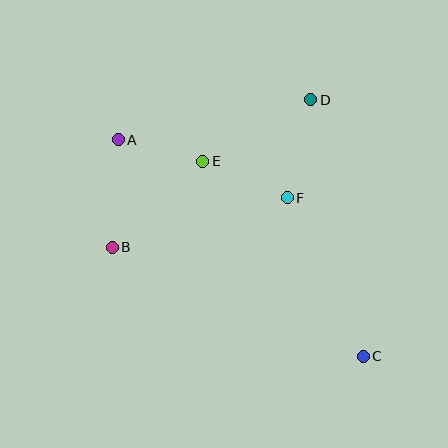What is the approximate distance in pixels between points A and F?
The distance between A and F is approximately 179 pixels.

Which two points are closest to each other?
Points A and E are closest to each other.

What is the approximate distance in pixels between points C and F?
The distance between C and F is approximately 175 pixels.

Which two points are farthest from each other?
Points A and C are farthest from each other.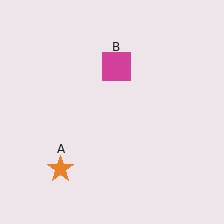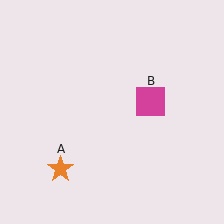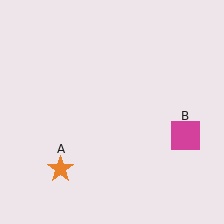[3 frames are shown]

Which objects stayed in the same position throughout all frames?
Orange star (object A) remained stationary.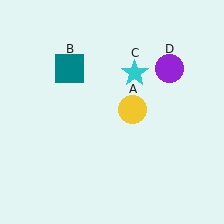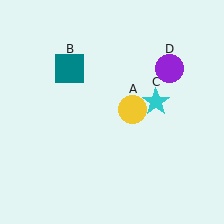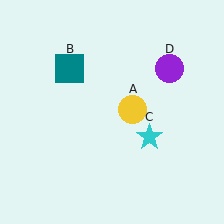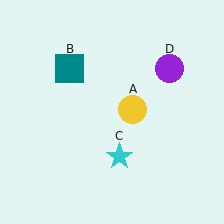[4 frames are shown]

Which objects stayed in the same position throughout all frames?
Yellow circle (object A) and teal square (object B) and purple circle (object D) remained stationary.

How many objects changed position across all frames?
1 object changed position: cyan star (object C).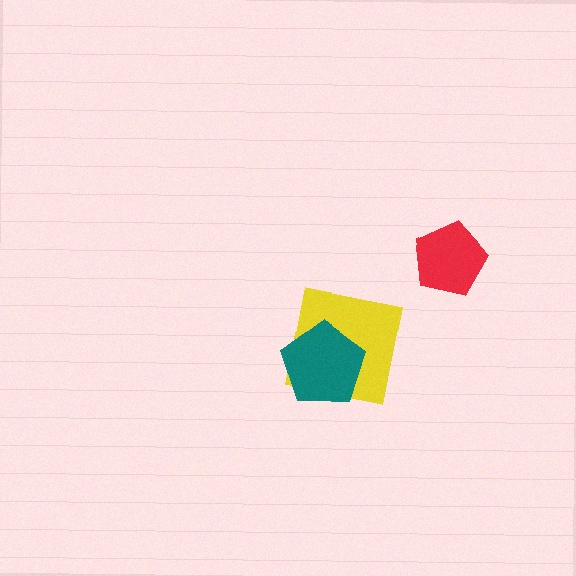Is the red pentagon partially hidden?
No, no other shape covers it.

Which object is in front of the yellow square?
The teal pentagon is in front of the yellow square.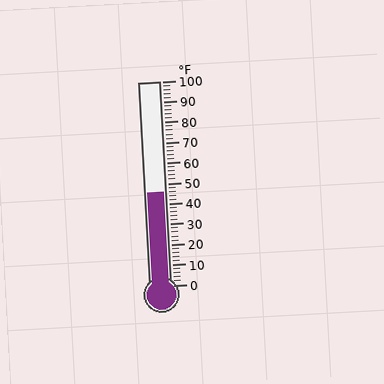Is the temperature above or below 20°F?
The temperature is above 20°F.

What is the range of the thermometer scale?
The thermometer scale ranges from 0°F to 100°F.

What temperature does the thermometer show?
The thermometer shows approximately 46°F.